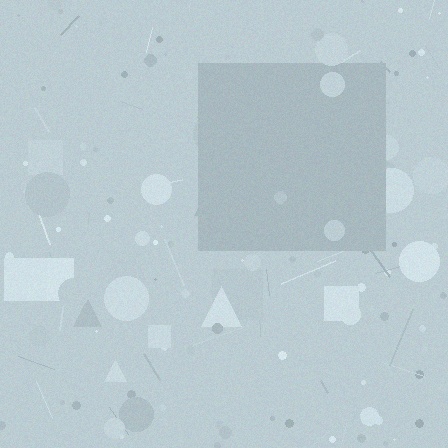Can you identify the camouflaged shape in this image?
The camouflaged shape is a square.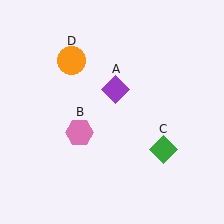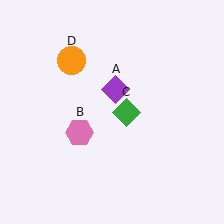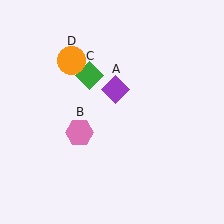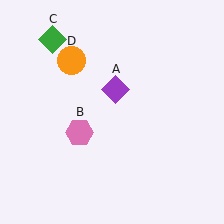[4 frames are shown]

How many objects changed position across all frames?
1 object changed position: green diamond (object C).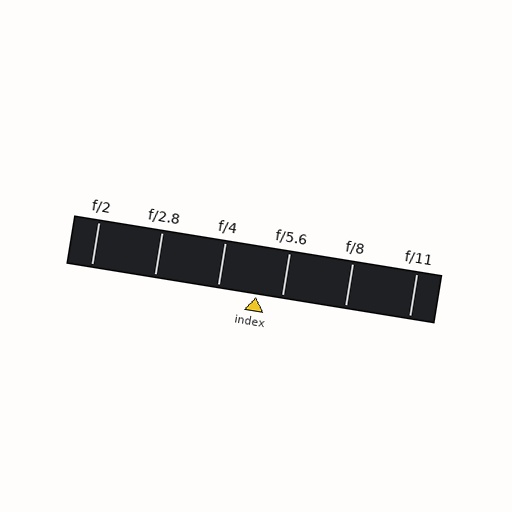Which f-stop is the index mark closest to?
The index mark is closest to f/5.6.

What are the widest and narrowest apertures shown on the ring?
The widest aperture shown is f/2 and the narrowest is f/11.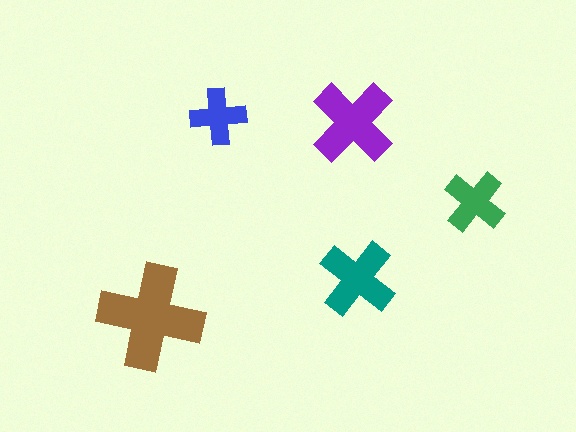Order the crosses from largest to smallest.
the brown one, the purple one, the teal one, the green one, the blue one.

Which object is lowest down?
The brown cross is bottommost.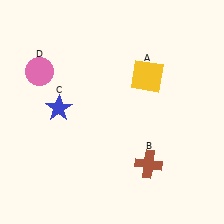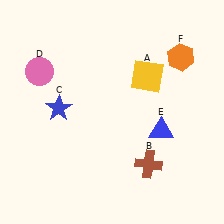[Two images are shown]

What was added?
A blue triangle (E), an orange hexagon (F) were added in Image 2.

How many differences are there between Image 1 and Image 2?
There are 2 differences between the two images.